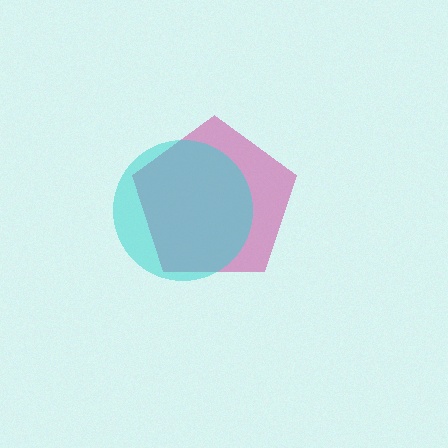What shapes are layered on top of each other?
The layered shapes are: a magenta pentagon, a cyan circle.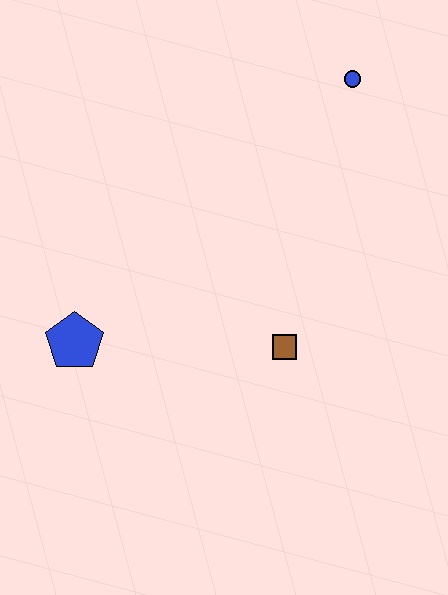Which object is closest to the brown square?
The blue pentagon is closest to the brown square.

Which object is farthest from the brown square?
The blue circle is farthest from the brown square.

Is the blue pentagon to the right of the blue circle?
No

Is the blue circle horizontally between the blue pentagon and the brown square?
No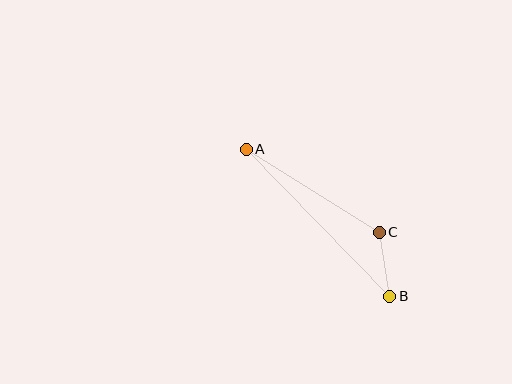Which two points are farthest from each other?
Points A and B are farthest from each other.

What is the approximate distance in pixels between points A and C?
The distance between A and C is approximately 157 pixels.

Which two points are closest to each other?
Points B and C are closest to each other.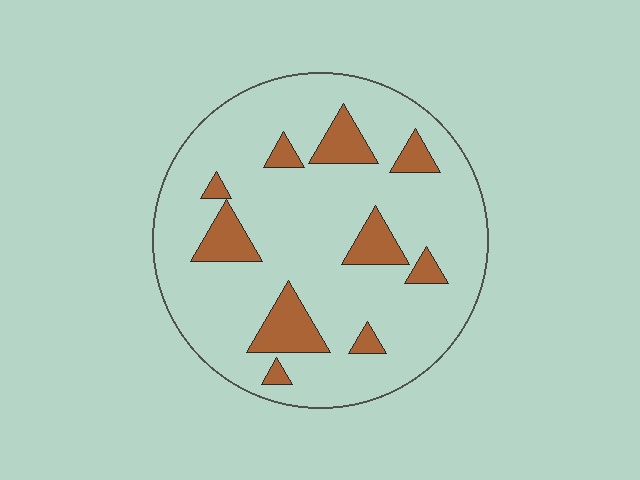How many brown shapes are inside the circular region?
10.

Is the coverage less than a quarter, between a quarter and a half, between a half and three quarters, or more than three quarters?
Less than a quarter.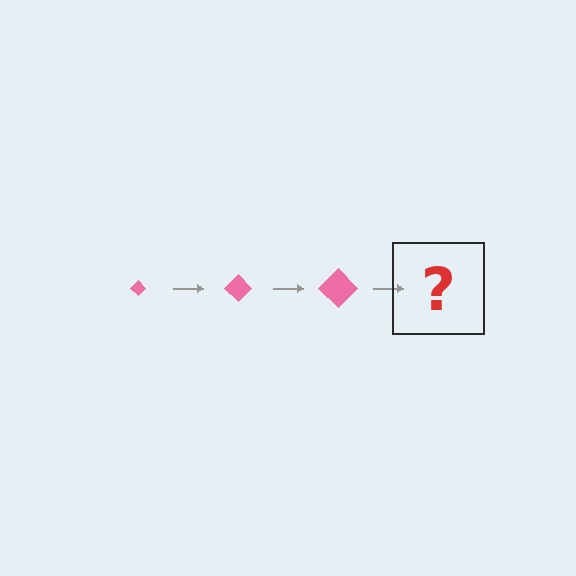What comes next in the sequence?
The next element should be a pink diamond, larger than the previous one.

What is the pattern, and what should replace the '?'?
The pattern is that the diamond gets progressively larger each step. The '?' should be a pink diamond, larger than the previous one.